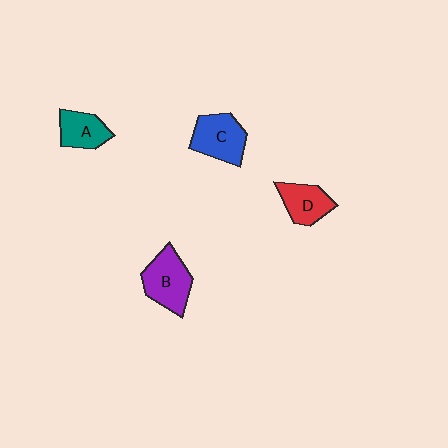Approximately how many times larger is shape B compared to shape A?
Approximately 1.4 times.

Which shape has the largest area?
Shape B (purple).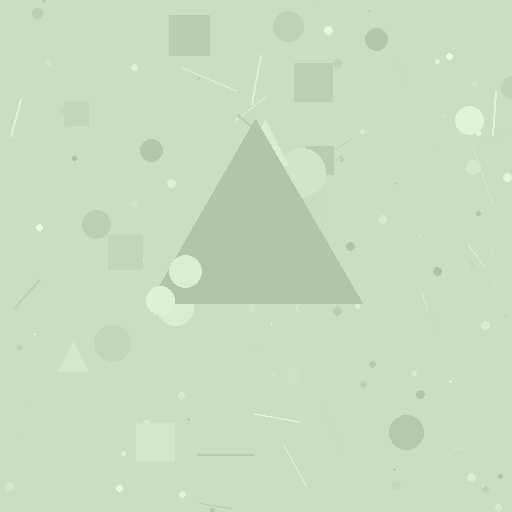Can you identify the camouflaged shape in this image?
The camouflaged shape is a triangle.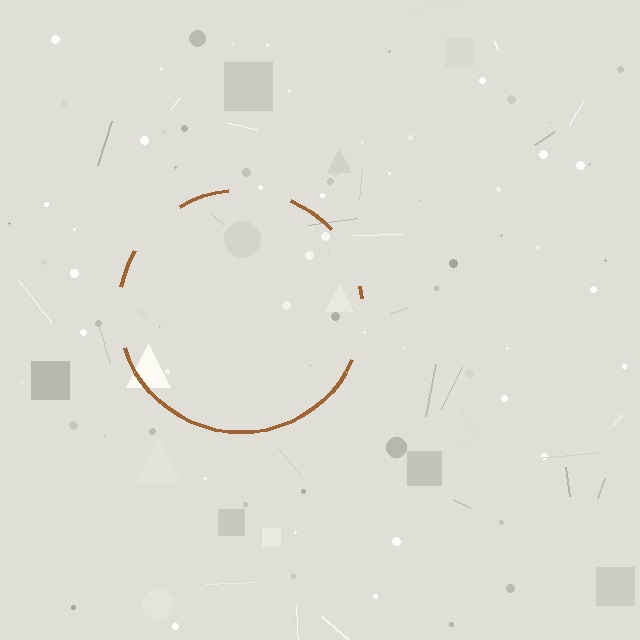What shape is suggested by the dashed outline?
The dashed outline suggests a circle.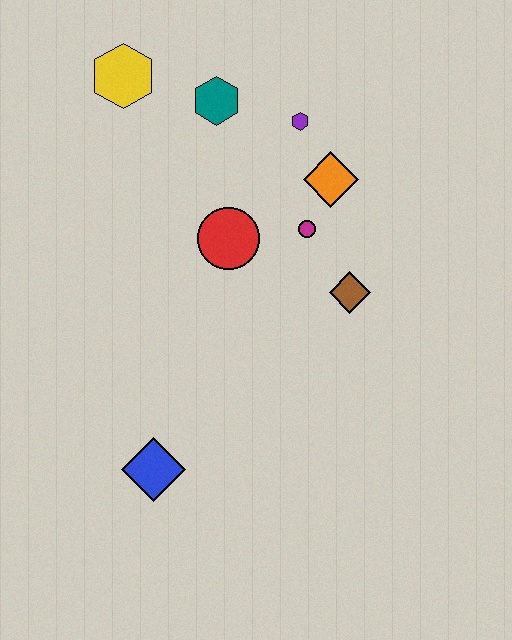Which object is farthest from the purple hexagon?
The blue diamond is farthest from the purple hexagon.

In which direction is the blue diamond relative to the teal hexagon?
The blue diamond is below the teal hexagon.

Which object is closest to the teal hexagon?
The purple hexagon is closest to the teal hexagon.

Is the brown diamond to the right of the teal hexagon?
Yes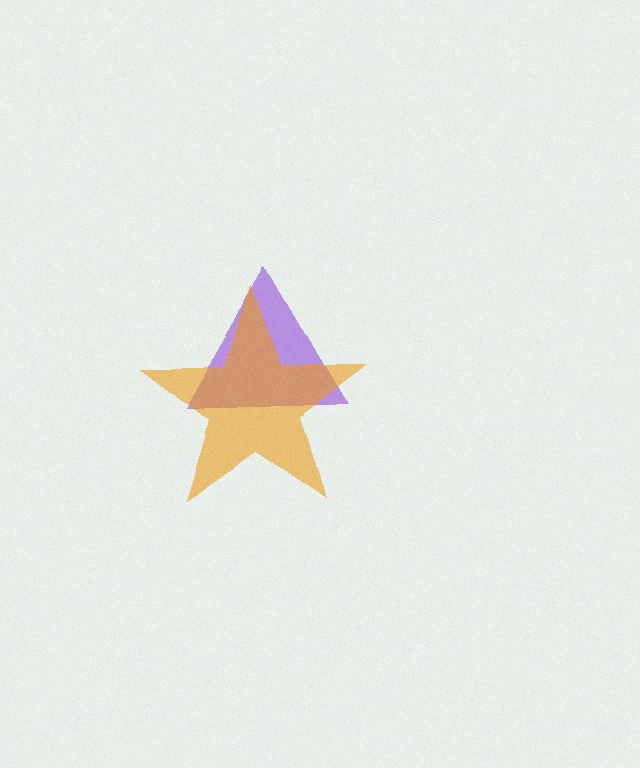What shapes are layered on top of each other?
The layered shapes are: a purple triangle, an orange star.